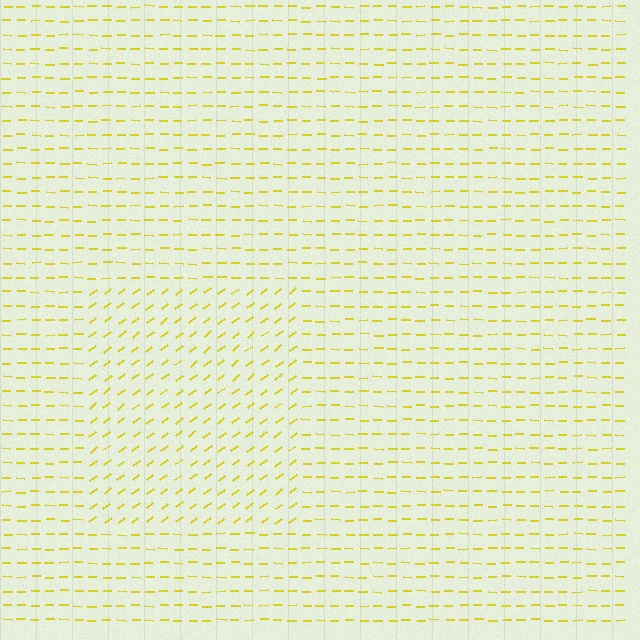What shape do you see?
I see a rectangle.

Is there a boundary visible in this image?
Yes, there is a texture boundary formed by a change in line orientation.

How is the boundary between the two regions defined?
The boundary is defined purely by a change in line orientation (approximately 38 degrees difference). All lines are the same color and thickness.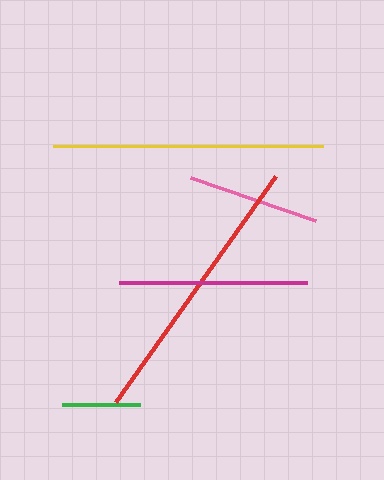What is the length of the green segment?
The green segment is approximately 78 pixels long.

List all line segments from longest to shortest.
From longest to shortest: red, yellow, magenta, pink, green.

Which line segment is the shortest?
The green line is the shortest at approximately 78 pixels.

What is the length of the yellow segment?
The yellow segment is approximately 271 pixels long.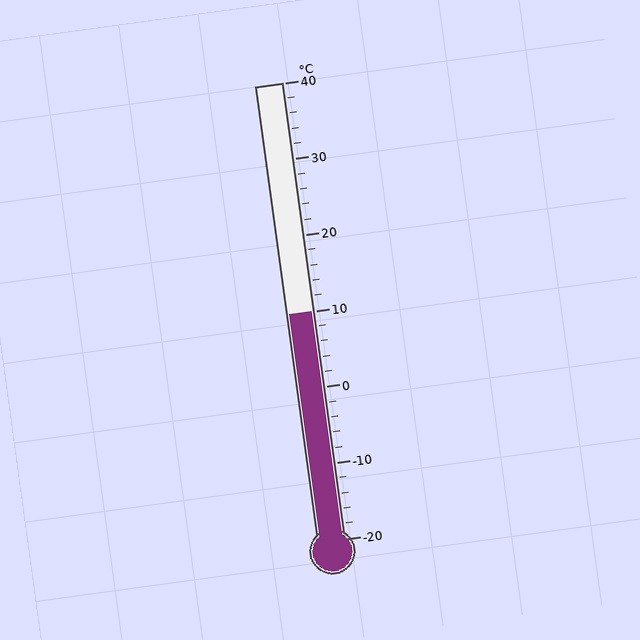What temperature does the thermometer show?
The thermometer shows approximately 10°C.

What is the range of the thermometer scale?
The thermometer scale ranges from -20°C to 40°C.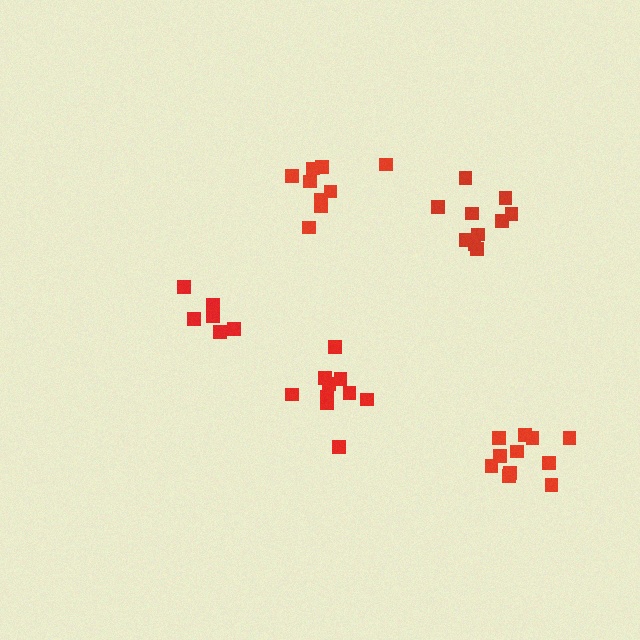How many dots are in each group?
Group 1: 9 dots, Group 2: 10 dots, Group 3: 6 dots, Group 4: 10 dots, Group 5: 11 dots (46 total).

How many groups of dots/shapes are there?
There are 5 groups.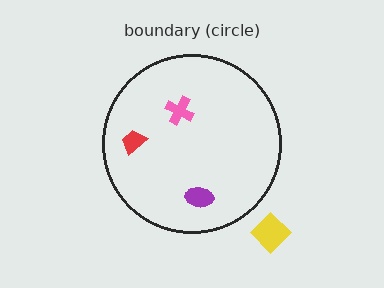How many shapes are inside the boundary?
3 inside, 1 outside.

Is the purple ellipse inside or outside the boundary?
Inside.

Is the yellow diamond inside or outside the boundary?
Outside.